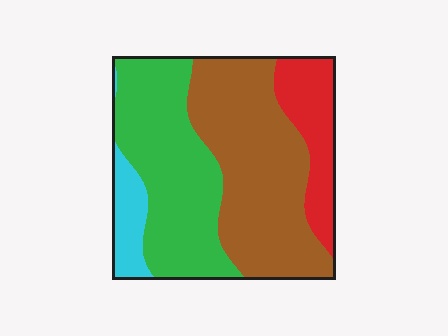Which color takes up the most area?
Brown, at roughly 40%.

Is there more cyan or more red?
Red.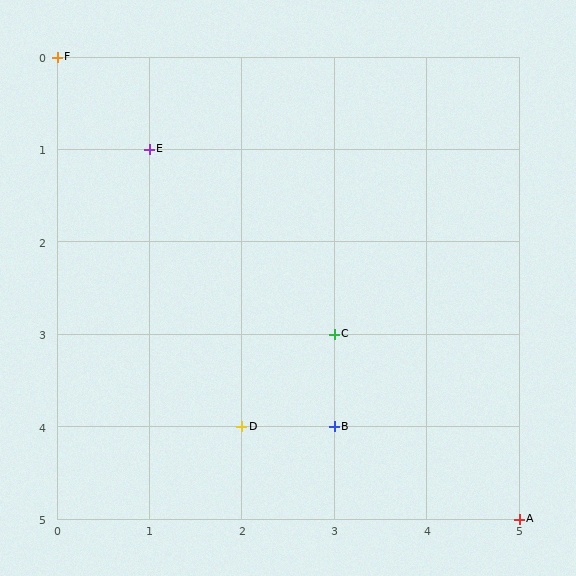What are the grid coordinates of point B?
Point B is at grid coordinates (3, 4).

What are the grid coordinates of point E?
Point E is at grid coordinates (1, 1).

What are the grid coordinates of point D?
Point D is at grid coordinates (2, 4).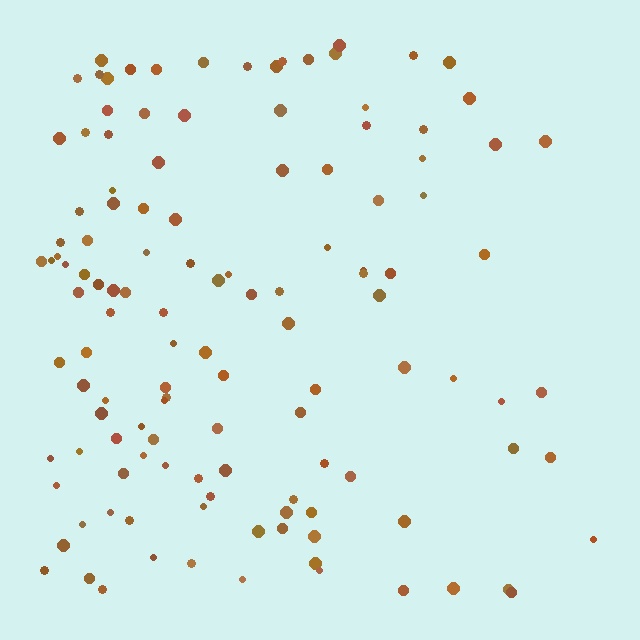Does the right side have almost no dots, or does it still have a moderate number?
Still a moderate number, just noticeably fewer than the left.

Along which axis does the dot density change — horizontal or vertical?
Horizontal.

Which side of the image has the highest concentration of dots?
The left.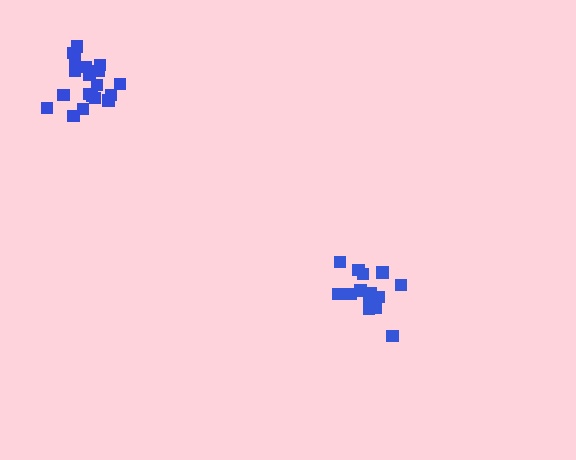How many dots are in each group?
Group 1: 15 dots, Group 2: 19 dots (34 total).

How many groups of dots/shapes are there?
There are 2 groups.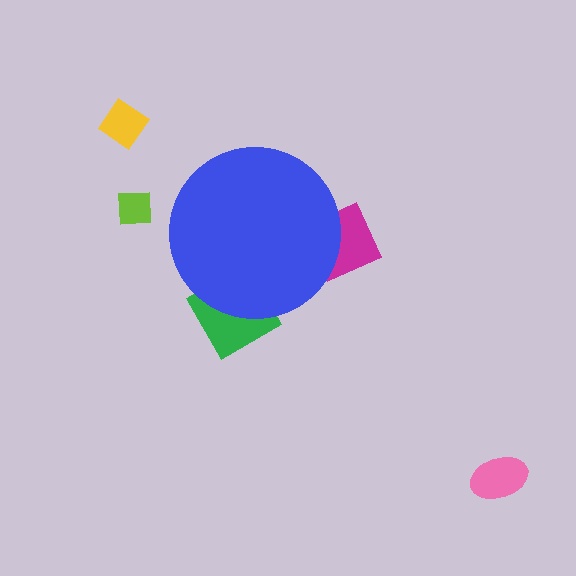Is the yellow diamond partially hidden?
No, the yellow diamond is fully visible.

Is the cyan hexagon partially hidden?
Yes, the cyan hexagon is partially hidden behind the blue circle.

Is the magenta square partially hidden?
Yes, the magenta square is partially hidden behind the blue circle.